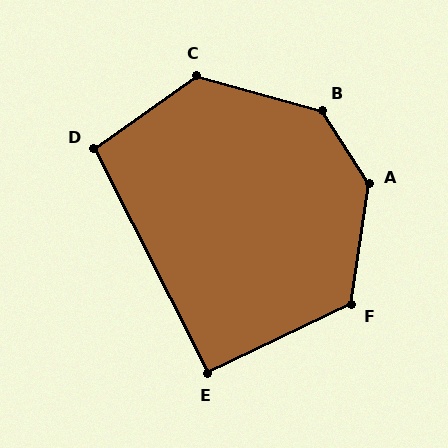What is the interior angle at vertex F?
Approximately 124 degrees (obtuse).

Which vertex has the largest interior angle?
A, at approximately 139 degrees.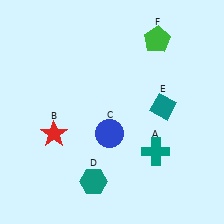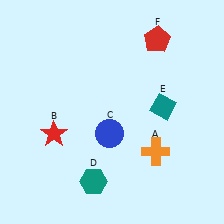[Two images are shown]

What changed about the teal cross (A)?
In Image 1, A is teal. In Image 2, it changed to orange.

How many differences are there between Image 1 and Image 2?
There are 2 differences between the two images.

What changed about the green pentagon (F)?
In Image 1, F is green. In Image 2, it changed to red.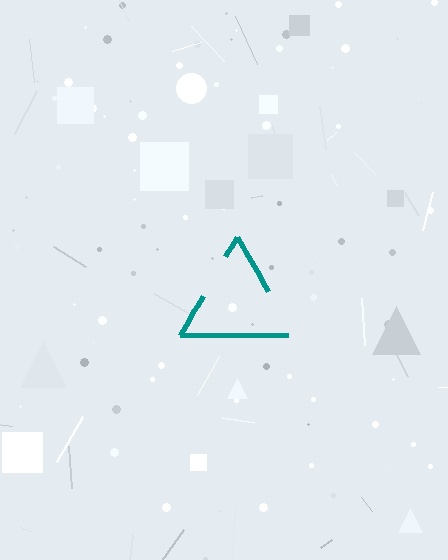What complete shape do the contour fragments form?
The contour fragments form a triangle.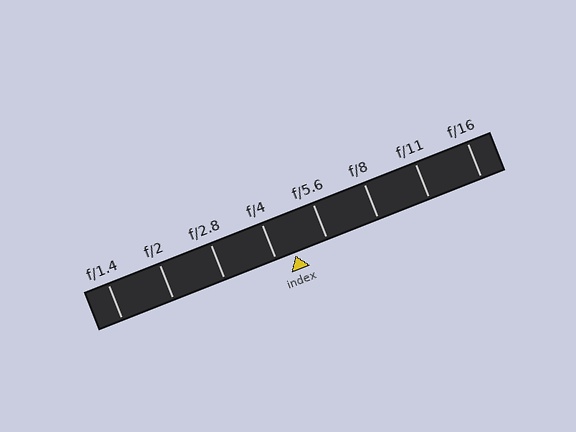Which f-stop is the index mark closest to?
The index mark is closest to f/4.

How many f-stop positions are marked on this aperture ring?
There are 8 f-stop positions marked.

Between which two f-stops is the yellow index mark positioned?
The index mark is between f/4 and f/5.6.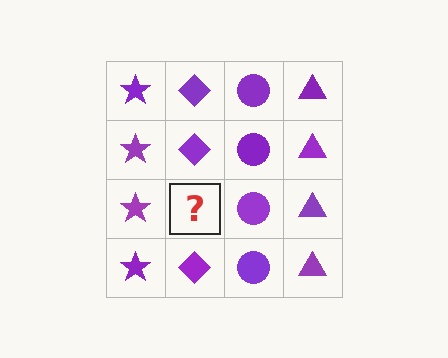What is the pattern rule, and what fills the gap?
The rule is that each column has a consistent shape. The gap should be filled with a purple diamond.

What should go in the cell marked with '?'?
The missing cell should contain a purple diamond.